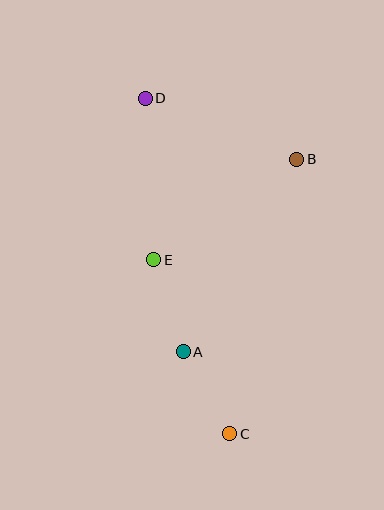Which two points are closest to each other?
Points A and C are closest to each other.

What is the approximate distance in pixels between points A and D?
The distance between A and D is approximately 256 pixels.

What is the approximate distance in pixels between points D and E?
The distance between D and E is approximately 162 pixels.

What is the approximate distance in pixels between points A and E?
The distance between A and E is approximately 97 pixels.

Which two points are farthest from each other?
Points C and D are farthest from each other.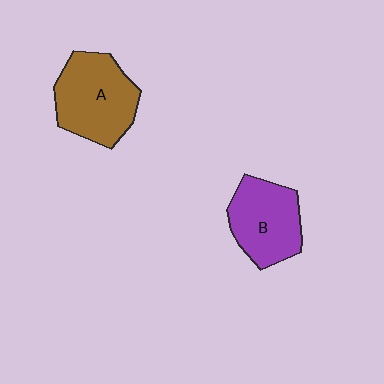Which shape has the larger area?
Shape A (brown).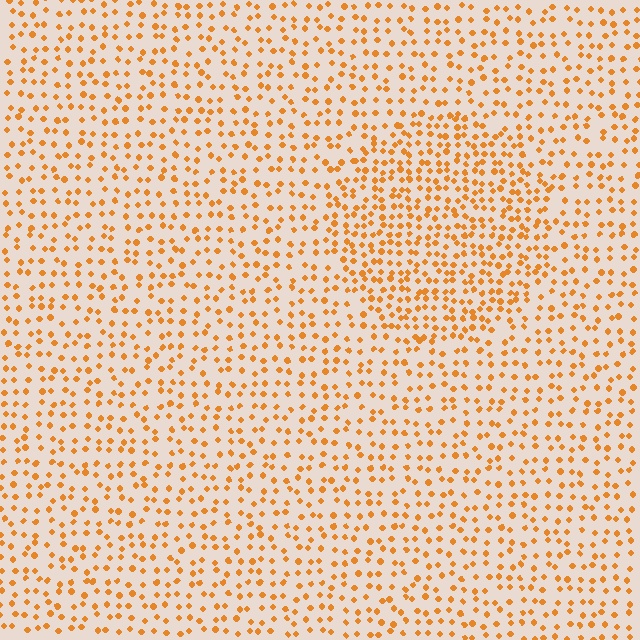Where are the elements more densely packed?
The elements are more densely packed inside the circle boundary.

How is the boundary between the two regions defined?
The boundary is defined by a change in element density (approximately 1.7x ratio). All elements are the same color, size, and shape.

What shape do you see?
I see a circle.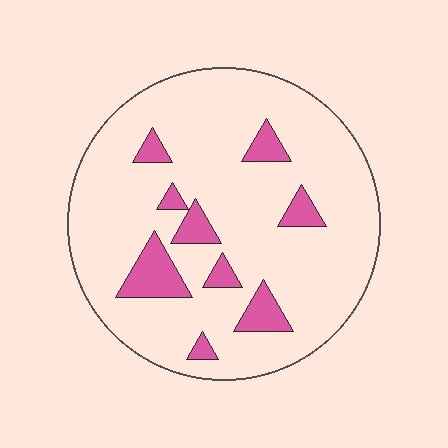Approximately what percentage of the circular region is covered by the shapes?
Approximately 15%.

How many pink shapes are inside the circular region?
9.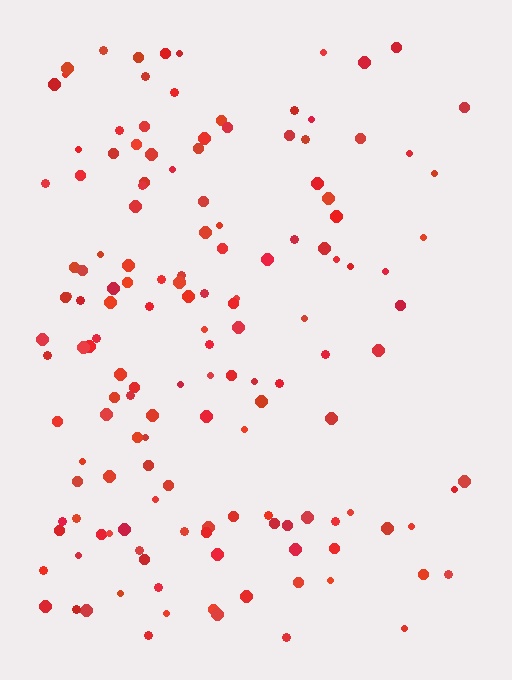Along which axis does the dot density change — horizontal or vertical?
Horizontal.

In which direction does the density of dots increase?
From right to left, with the left side densest.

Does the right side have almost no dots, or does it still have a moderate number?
Still a moderate number, just noticeably fewer than the left.